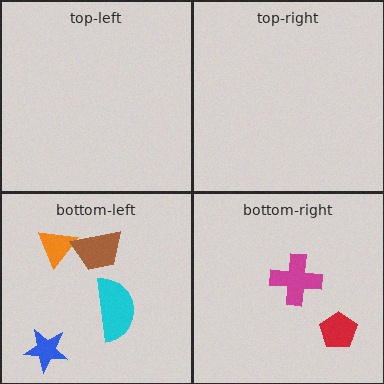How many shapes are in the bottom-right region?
2.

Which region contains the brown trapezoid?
The bottom-left region.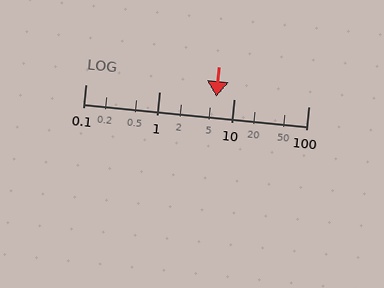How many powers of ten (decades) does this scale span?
The scale spans 3 decades, from 0.1 to 100.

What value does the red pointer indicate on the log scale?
The pointer indicates approximately 5.8.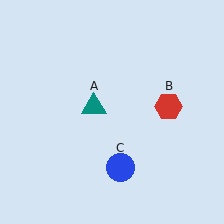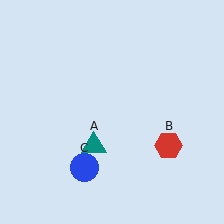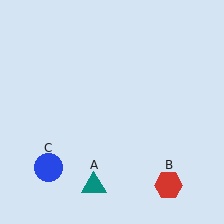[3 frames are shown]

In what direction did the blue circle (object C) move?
The blue circle (object C) moved left.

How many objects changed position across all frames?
3 objects changed position: teal triangle (object A), red hexagon (object B), blue circle (object C).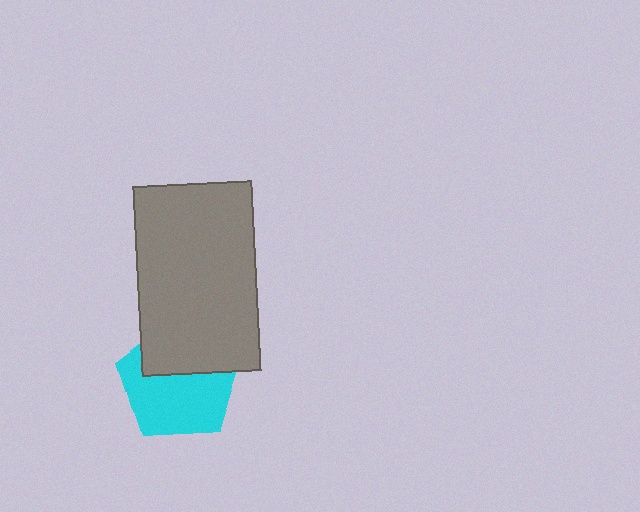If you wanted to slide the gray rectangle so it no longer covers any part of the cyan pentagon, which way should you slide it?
Slide it up — that is the most direct way to separate the two shapes.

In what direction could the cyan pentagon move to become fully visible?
The cyan pentagon could move down. That would shift it out from behind the gray rectangle entirely.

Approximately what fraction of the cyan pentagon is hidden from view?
Roughly 39% of the cyan pentagon is hidden behind the gray rectangle.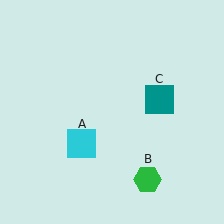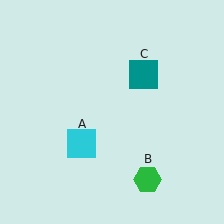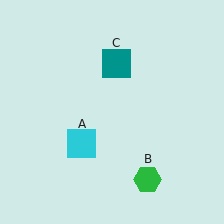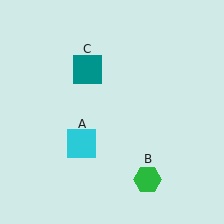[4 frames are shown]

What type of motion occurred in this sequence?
The teal square (object C) rotated counterclockwise around the center of the scene.